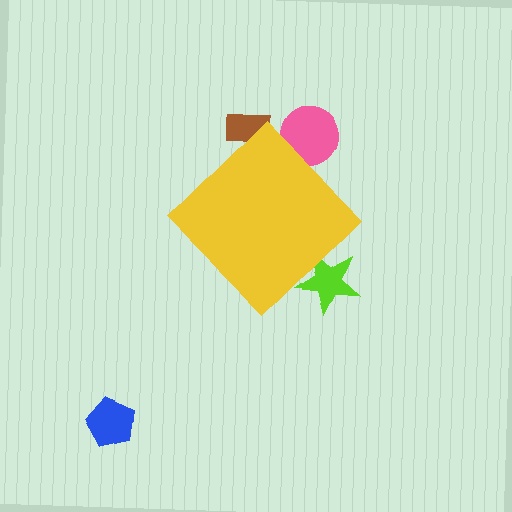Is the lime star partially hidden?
Yes, the lime star is partially hidden behind the yellow diamond.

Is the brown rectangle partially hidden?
Yes, the brown rectangle is partially hidden behind the yellow diamond.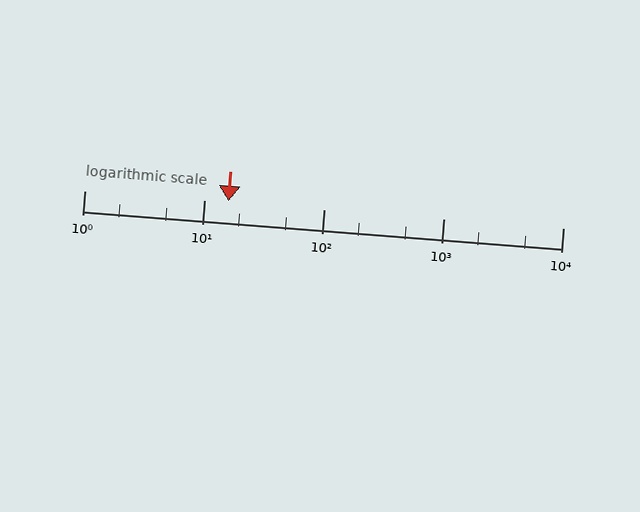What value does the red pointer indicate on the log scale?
The pointer indicates approximately 16.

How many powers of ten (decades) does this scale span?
The scale spans 4 decades, from 1 to 10000.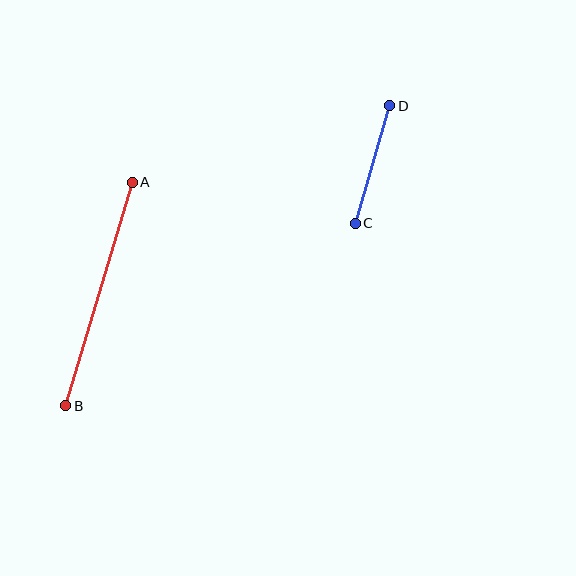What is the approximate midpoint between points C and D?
The midpoint is at approximately (372, 164) pixels.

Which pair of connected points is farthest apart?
Points A and B are farthest apart.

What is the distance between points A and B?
The distance is approximately 233 pixels.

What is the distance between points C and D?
The distance is approximately 122 pixels.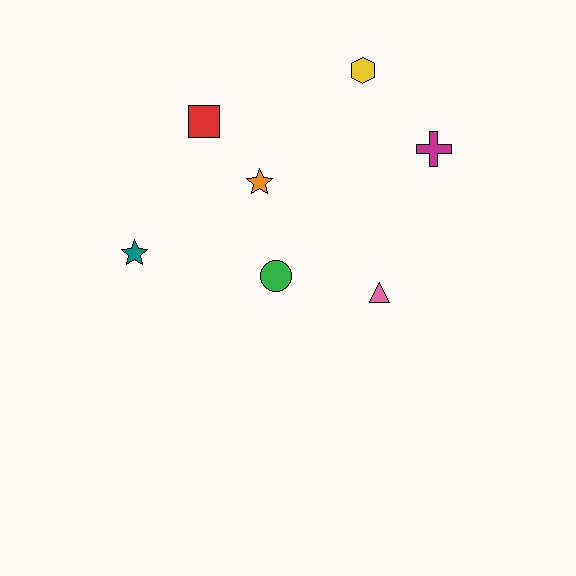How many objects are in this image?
There are 7 objects.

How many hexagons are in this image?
There is 1 hexagon.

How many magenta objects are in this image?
There is 1 magenta object.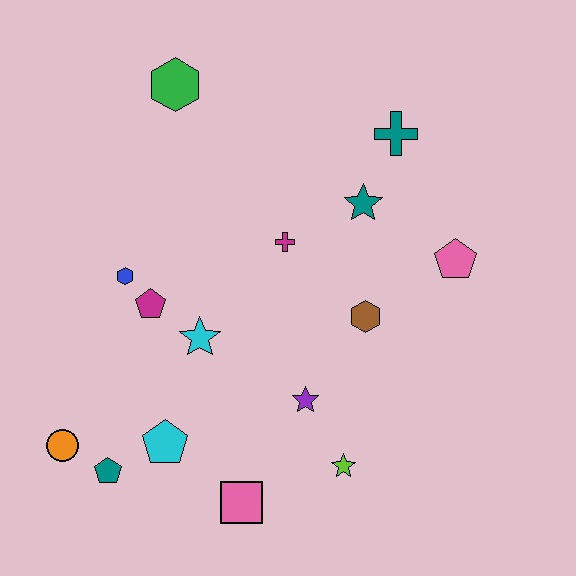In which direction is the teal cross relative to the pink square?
The teal cross is above the pink square.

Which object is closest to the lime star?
The purple star is closest to the lime star.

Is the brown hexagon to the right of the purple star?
Yes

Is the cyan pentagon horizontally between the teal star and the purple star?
No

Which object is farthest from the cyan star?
The teal cross is farthest from the cyan star.